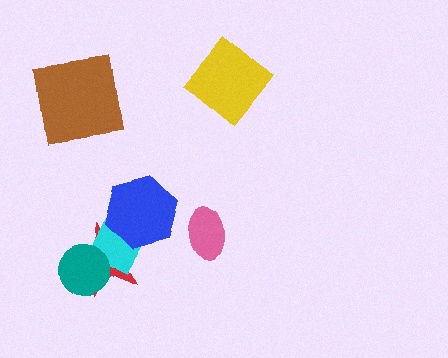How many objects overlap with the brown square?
0 objects overlap with the brown square.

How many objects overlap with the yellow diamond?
0 objects overlap with the yellow diamond.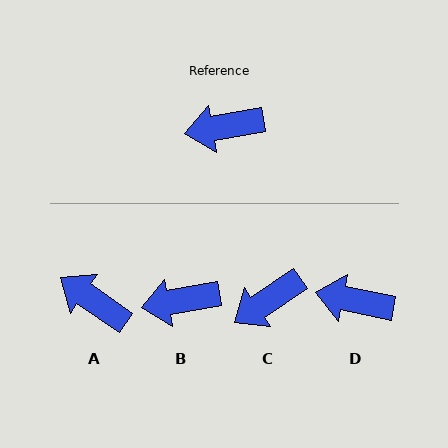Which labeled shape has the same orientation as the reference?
B.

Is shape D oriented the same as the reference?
No, it is off by about 21 degrees.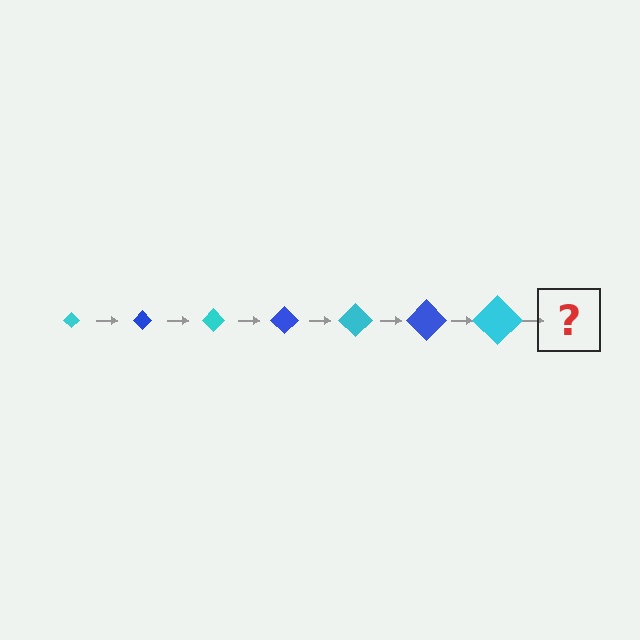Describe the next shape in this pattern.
It should be a blue diamond, larger than the previous one.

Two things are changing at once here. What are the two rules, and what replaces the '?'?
The two rules are that the diamond grows larger each step and the color cycles through cyan and blue. The '?' should be a blue diamond, larger than the previous one.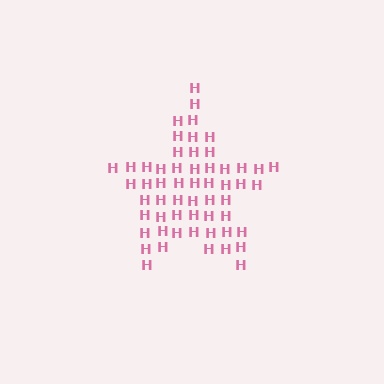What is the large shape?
The large shape is a star.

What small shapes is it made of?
It is made of small letter H's.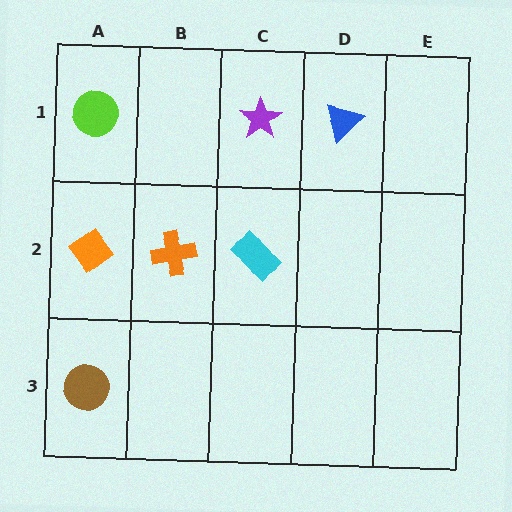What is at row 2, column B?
An orange cross.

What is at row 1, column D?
A blue triangle.